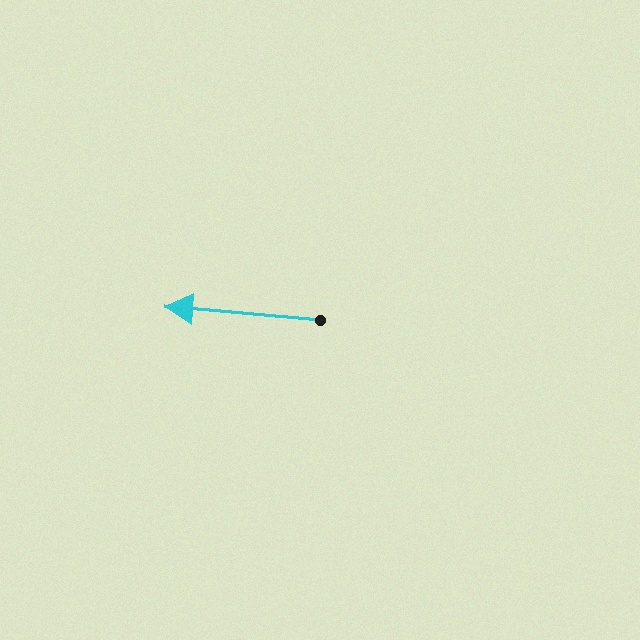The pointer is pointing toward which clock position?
Roughly 9 o'clock.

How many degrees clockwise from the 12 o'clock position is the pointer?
Approximately 275 degrees.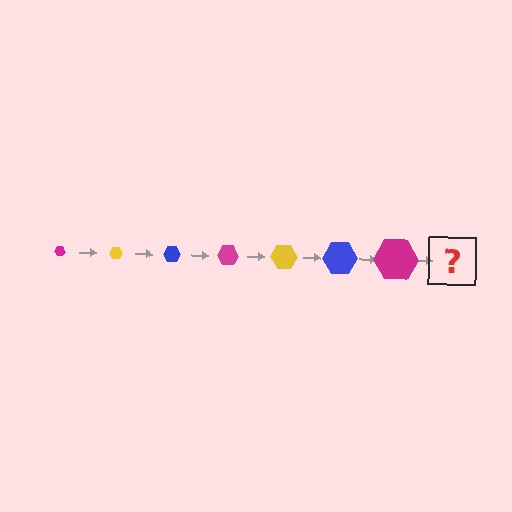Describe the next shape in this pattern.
It should be a yellow hexagon, larger than the previous one.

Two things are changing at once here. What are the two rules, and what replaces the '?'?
The two rules are that the hexagon grows larger each step and the color cycles through magenta, yellow, and blue. The '?' should be a yellow hexagon, larger than the previous one.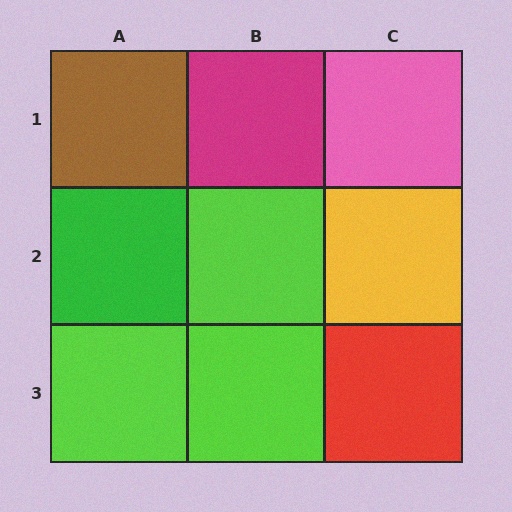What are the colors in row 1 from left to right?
Brown, magenta, pink.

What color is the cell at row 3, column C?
Red.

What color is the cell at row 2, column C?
Yellow.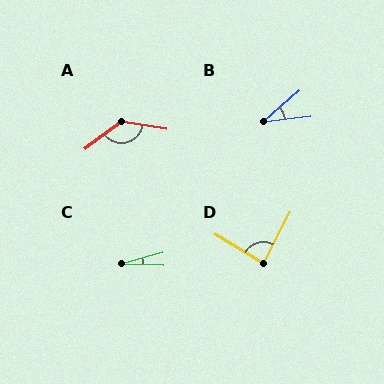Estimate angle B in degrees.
Approximately 34 degrees.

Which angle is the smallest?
C, at approximately 17 degrees.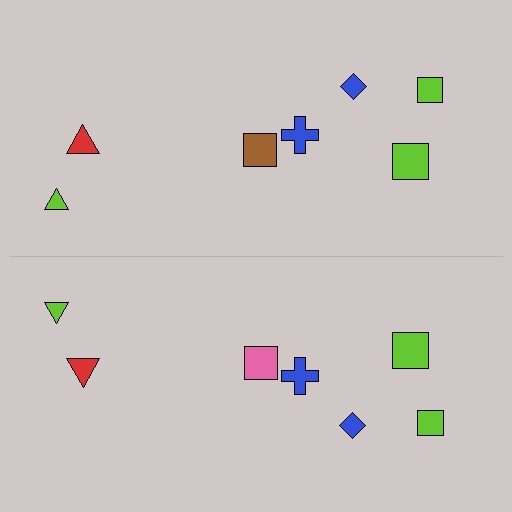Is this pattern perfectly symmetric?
No, the pattern is not perfectly symmetric. The pink square on the bottom side breaks the symmetry — its mirror counterpart is brown.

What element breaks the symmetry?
The pink square on the bottom side breaks the symmetry — its mirror counterpart is brown.